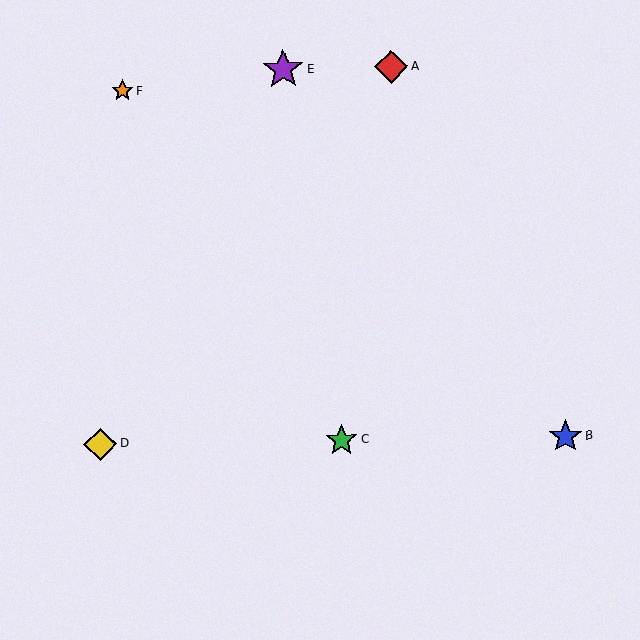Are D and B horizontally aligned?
Yes, both are at y≈444.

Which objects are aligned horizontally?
Objects B, C, D are aligned horizontally.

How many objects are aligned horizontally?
3 objects (B, C, D) are aligned horizontally.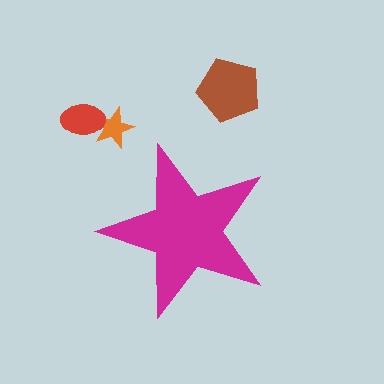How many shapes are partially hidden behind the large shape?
0 shapes are partially hidden.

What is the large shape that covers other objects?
A magenta star.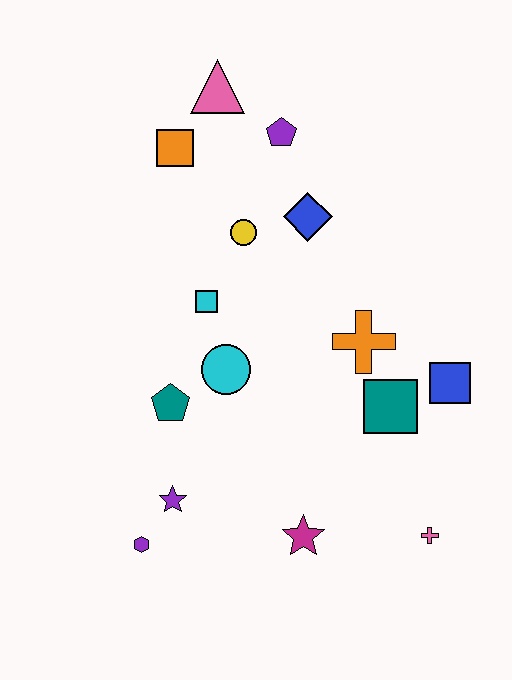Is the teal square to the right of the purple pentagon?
Yes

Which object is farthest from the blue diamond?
The purple hexagon is farthest from the blue diamond.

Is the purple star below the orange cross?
Yes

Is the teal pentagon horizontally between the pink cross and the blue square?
No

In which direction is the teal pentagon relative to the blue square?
The teal pentagon is to the left of the blue square.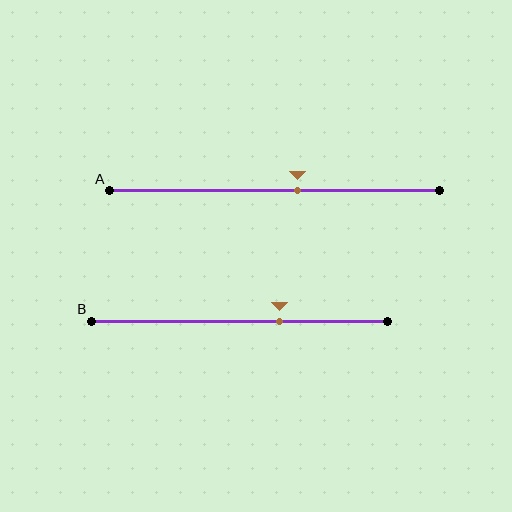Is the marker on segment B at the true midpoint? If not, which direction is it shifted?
No, the marker on segment B is shifted to the right by about 14% of the segment length.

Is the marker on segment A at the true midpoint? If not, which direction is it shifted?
No, the marker on segment A is shifted to the right by about 7% of the segment length.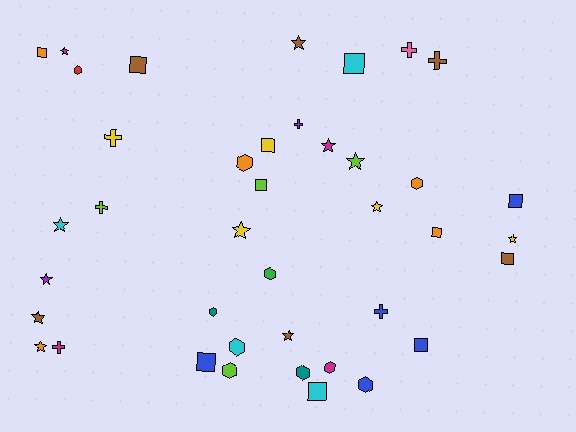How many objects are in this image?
There are 40 objects.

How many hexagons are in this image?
There are 10 hexagons.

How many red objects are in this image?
There is 1 red object.